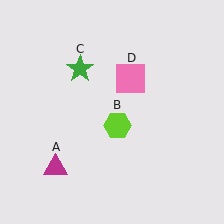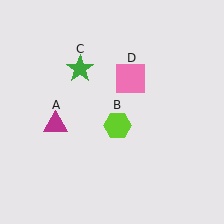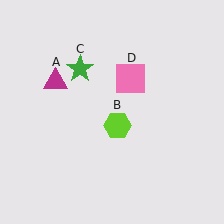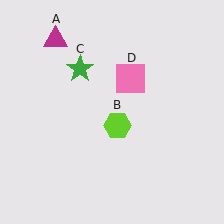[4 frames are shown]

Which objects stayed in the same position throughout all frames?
Lime hexagon (object B) and green star (object C) and pink square (object D) remained stationary.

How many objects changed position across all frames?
1 object changed position: magenta triangle (object A).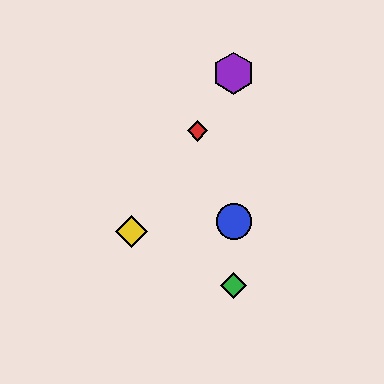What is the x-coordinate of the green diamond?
The green diamond is at x≈234.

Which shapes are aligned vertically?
The blue circle, the green diamond, the purple hexagon are aligned vertically.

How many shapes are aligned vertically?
3 shapes (the blue circle, the green diamond, the purple hexagon) are aligned vertically.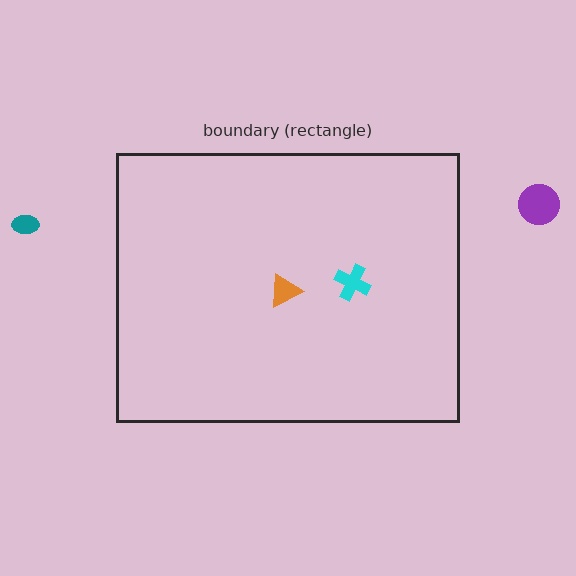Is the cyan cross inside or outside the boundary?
Inside.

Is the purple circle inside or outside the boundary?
Outside.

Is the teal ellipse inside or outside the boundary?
Outside.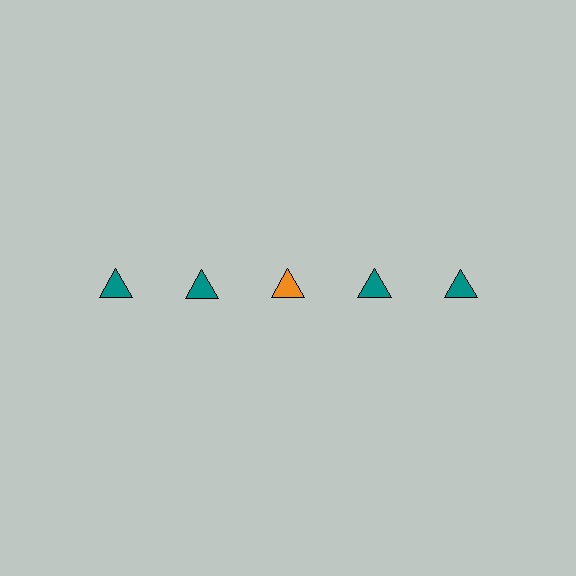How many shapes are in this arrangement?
There are 5 shapes arranged in a grid pattern.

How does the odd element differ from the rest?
It has a different color: orange instead of teal.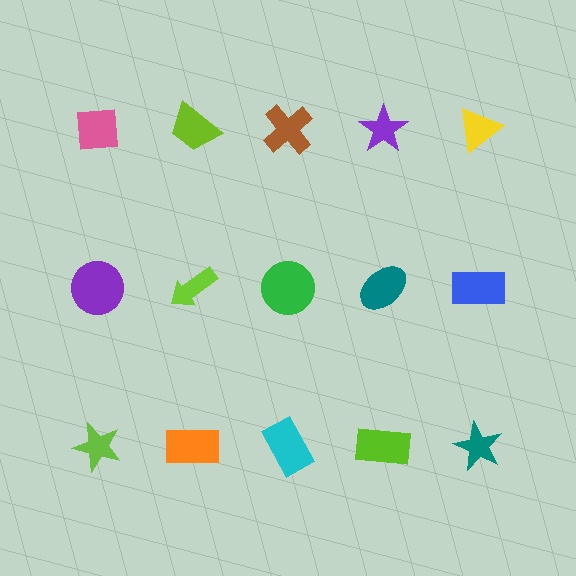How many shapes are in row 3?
5 shapes.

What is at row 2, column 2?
A lime arrow.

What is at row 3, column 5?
A teal star.